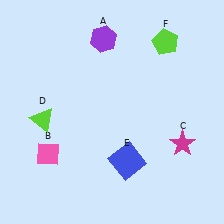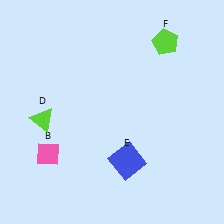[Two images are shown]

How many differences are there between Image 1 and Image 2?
There are 2 differences between the two images.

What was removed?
The magenta star (C), the purple hexagon (A) were removed in Image 2.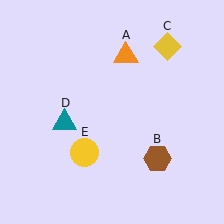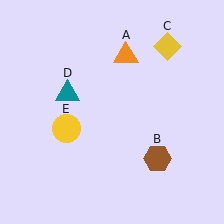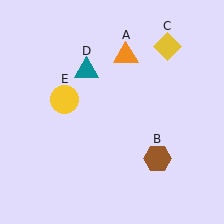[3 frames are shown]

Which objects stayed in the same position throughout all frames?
Orange triangle (object A) and brown hexagon (object B) and yellow diamond (object C) remained stationary.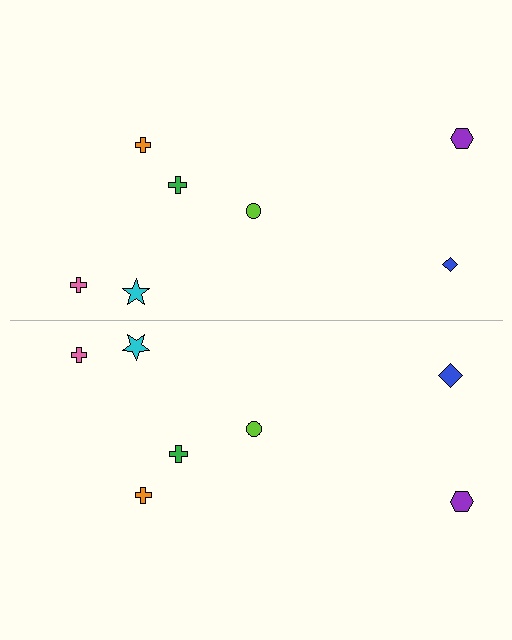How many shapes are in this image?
There are 14 shapes in this image.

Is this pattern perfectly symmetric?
No, the pattern is not perfectly symmetric. The blue diamond on the bottom side has a different size than its mirror counterpart.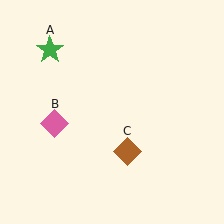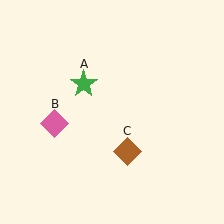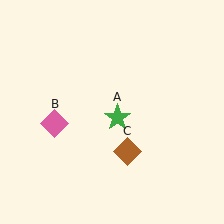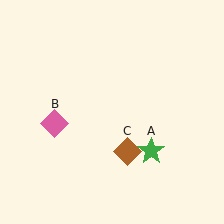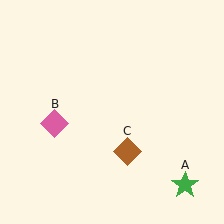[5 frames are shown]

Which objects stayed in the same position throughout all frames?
Pink diamond (object B) and brown diamond (object C) remained stationary.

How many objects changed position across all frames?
1 object changed position: green star (object A).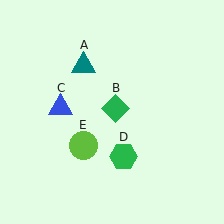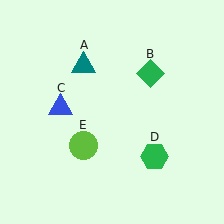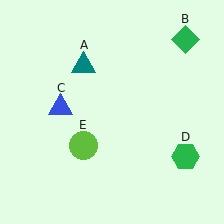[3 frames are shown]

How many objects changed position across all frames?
2 objects changed position: green diamond (object B), green hexagon (object D).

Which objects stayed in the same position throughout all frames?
Teal triangle (object A) and blue triangle (object C) and lime circle (object E) remained stationary.